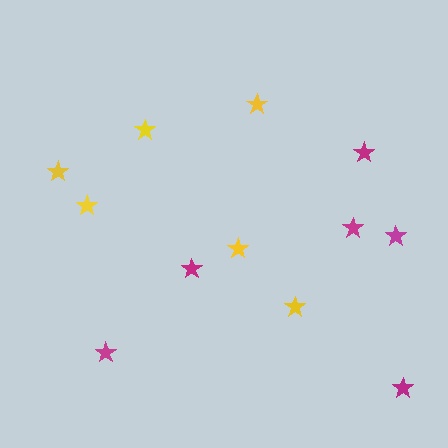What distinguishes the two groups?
There are 2 groups: one group of yellow stars (6) and one group of magenta stars (6).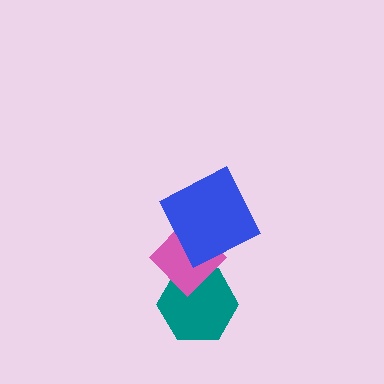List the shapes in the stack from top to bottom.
From top to bottom: the blue square, the pink diamond, the teal hexagon.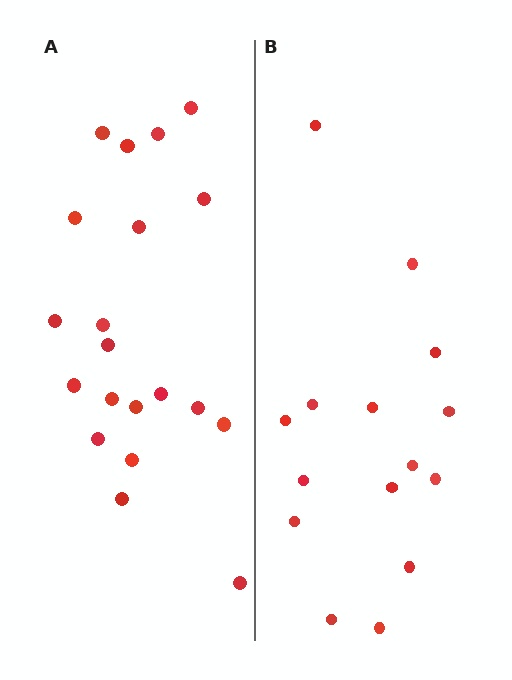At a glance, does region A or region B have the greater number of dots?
Region A (the left region) has more dots.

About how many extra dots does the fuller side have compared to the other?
Region A has about 5 more dots than region B.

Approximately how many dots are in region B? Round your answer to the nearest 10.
About 20 dots. (The exact count is 15, which rounds to 20.)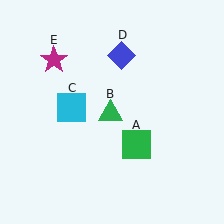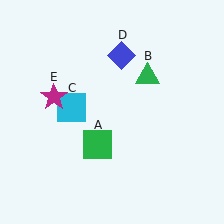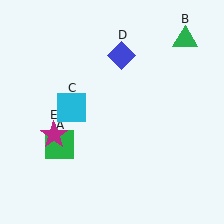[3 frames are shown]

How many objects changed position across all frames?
3 objects changed position: green square (object A), green triangle (object B), magenta star (object E).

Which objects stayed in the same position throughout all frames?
Cyan square (object C) and blue diamond (object D) remained stationary.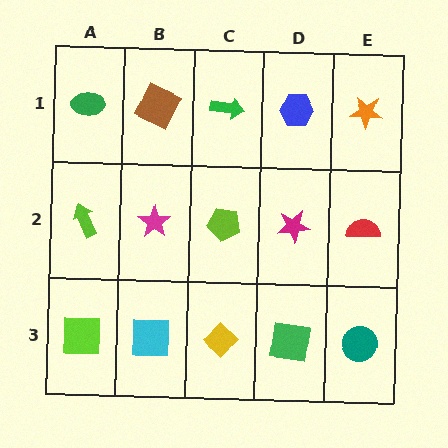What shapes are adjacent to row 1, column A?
A lime arrow (row 2, column A), a brown square (row 1, column B).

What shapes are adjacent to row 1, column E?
A red semicircle (row 2, column E), a blue hexagon (row 1, column D).